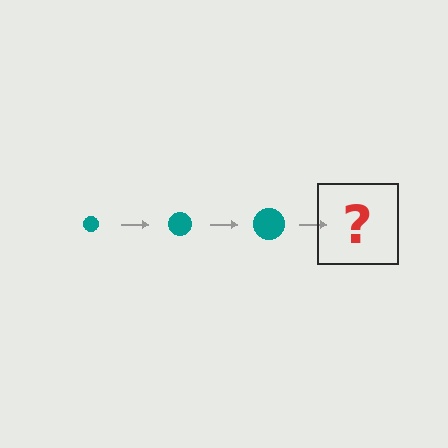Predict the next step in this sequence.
The next step is a teal circle, larger than the previous one.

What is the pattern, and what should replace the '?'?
The pattern is that the circle gets progressively larger each step. The '?' should be a teal circle, larger than the previous one.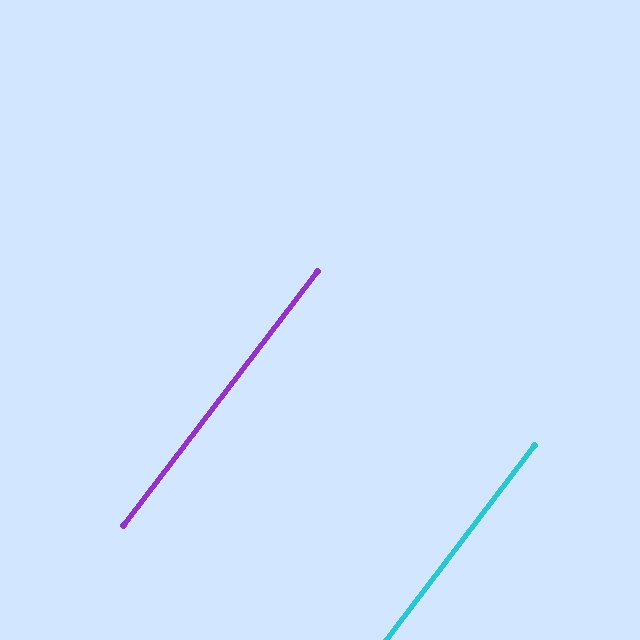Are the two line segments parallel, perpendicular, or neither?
Parallel — their directions differ by only 0.1°.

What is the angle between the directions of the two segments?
Approximately 0 degrees.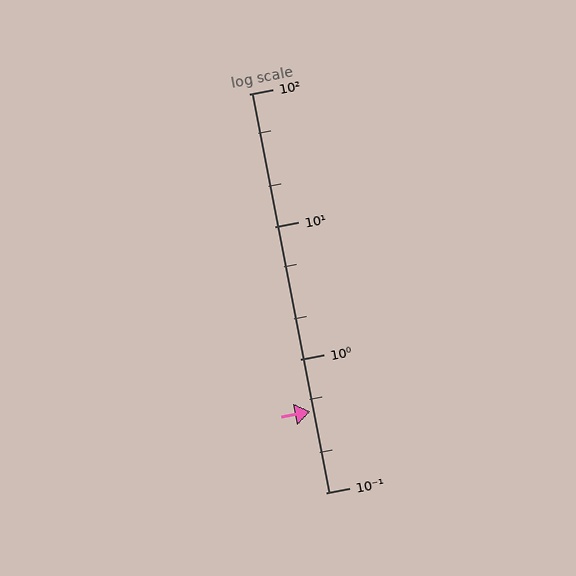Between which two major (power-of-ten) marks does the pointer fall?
The pointer is between 0.1 and 1.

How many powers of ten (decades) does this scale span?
The scale spans 3 decades, from 0.1 to 100.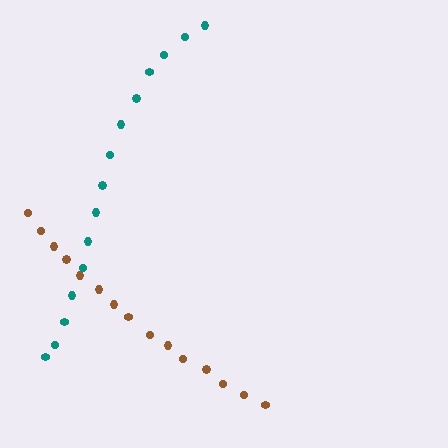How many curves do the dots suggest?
There are 2 distinct paths.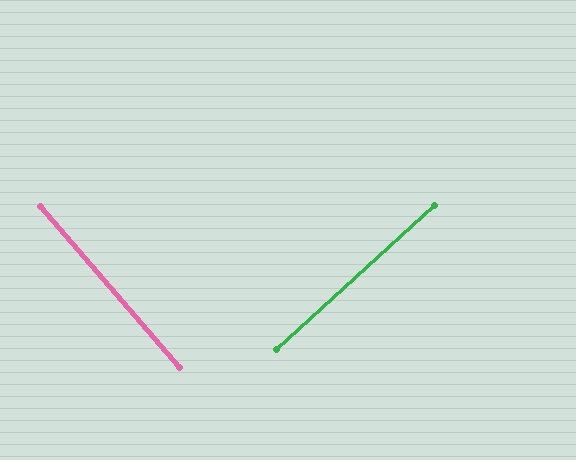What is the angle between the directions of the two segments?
Approximately 88 degrees.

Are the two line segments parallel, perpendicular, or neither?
Perpendicular — they meet at approximately 88°.